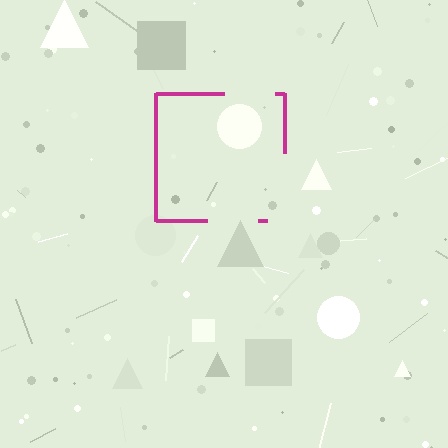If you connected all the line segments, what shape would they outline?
They would outline a square.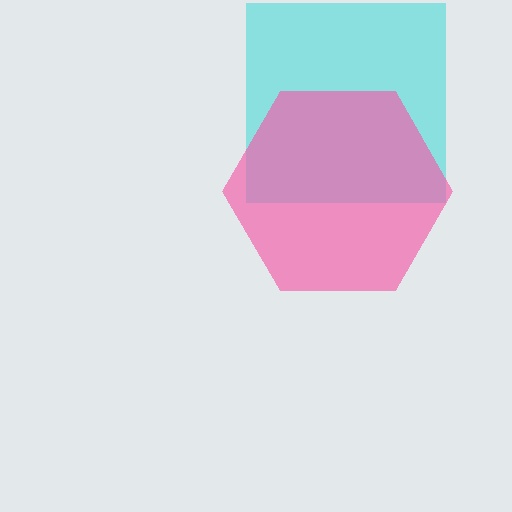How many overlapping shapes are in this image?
There are 2 overlapping shapes in the image.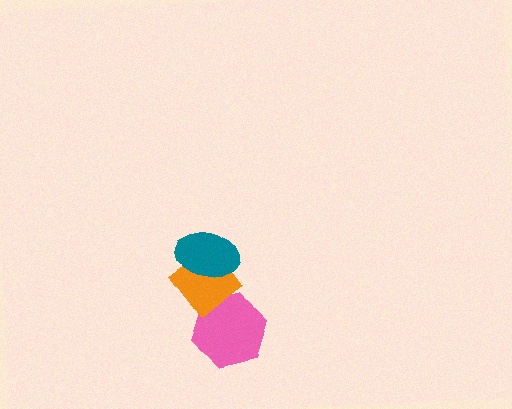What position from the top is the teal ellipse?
The teal ellipse is 1st from the top.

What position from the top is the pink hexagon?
The pink hexagon is 3rd from the top.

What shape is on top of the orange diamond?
The teal ellipse is on top of the orange diamond.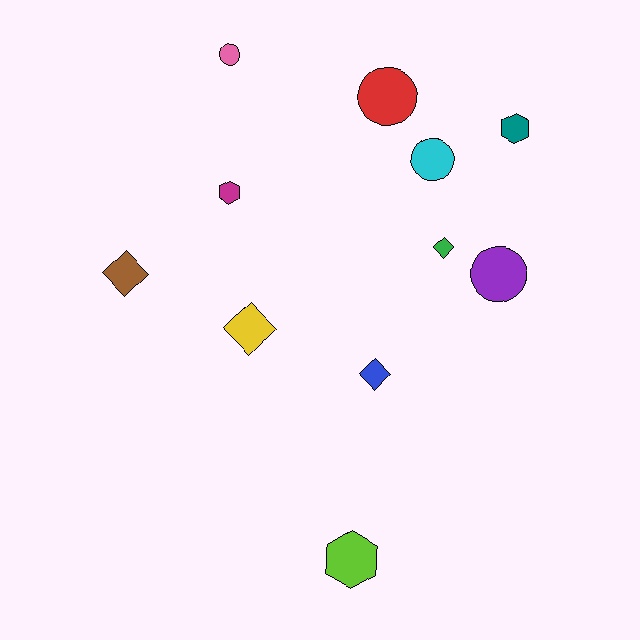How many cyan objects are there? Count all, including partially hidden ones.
There is 1 cyan object.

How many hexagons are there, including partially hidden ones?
There are 3 hexagons.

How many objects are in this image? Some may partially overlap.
There are 11 objects.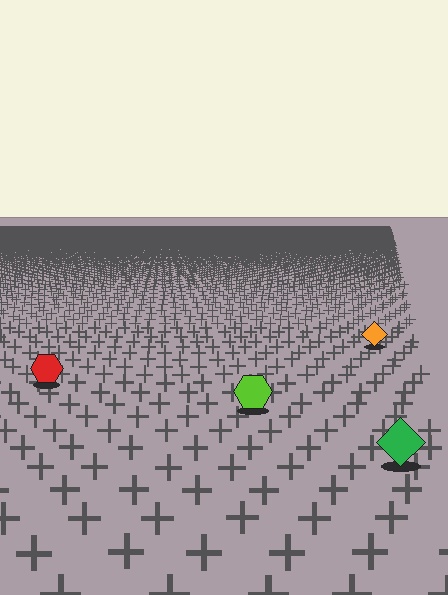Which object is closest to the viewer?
The green diamond is closest. The texture marks near it are larger and more spread out.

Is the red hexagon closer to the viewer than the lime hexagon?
No. The lime hexagon is closer — you can tell from the texture gradient: the ground texture is coarser near it.